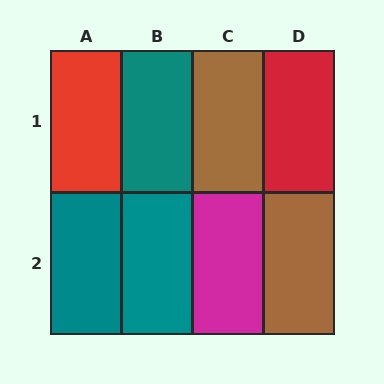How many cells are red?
2 cells are red.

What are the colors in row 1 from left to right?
Red, teal, brown, red.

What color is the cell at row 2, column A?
Teal.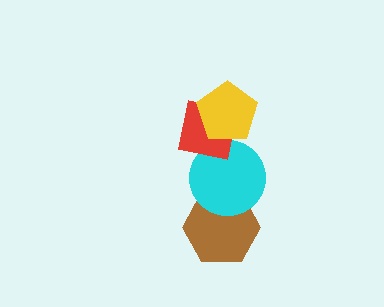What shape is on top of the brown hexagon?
The cyan circle is on top of the brown hexagon.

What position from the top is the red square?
The red square is 2nd from the top.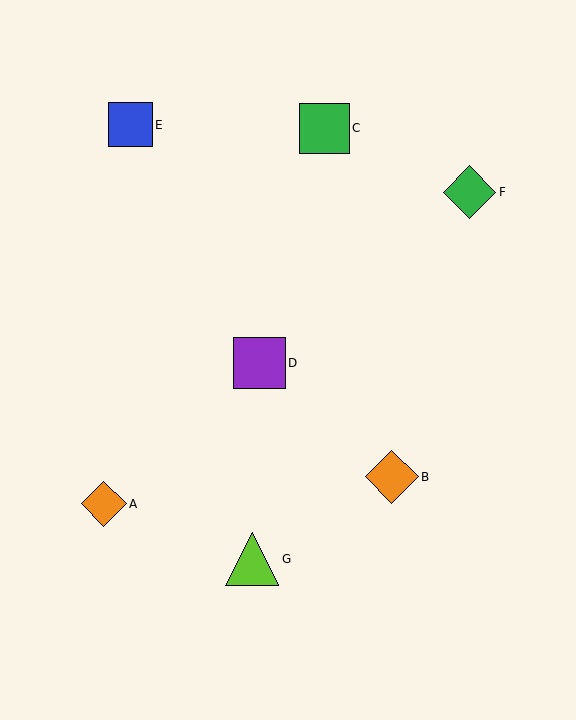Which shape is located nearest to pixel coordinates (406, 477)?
The orange diamond (labeled B) at (392, 477) is nearest to that location.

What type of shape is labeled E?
Shape E is a blue square.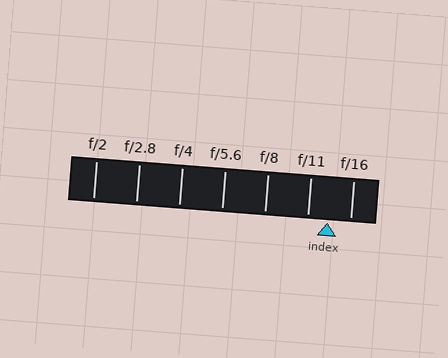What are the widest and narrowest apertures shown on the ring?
The widest aperture shown is f/2 and the narrowest is f/16.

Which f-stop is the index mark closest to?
The index mark is closest to f/11.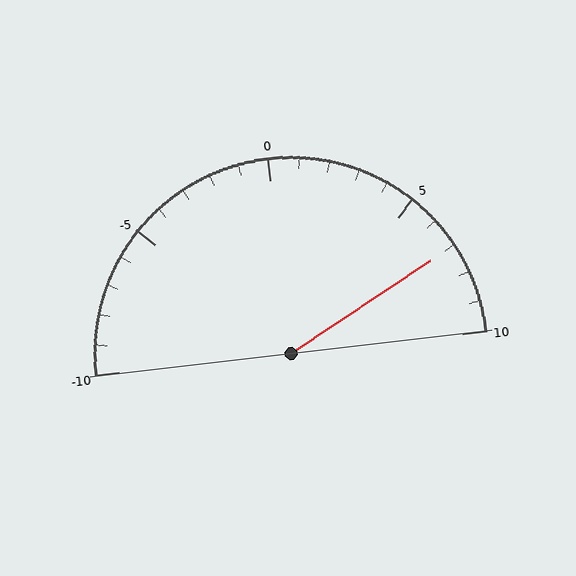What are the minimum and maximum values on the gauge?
The gauge ranges from -10 to 10.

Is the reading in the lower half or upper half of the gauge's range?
The reading is in the upper half of the range (-10 to 10).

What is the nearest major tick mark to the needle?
The nearest major tick mark is 5.